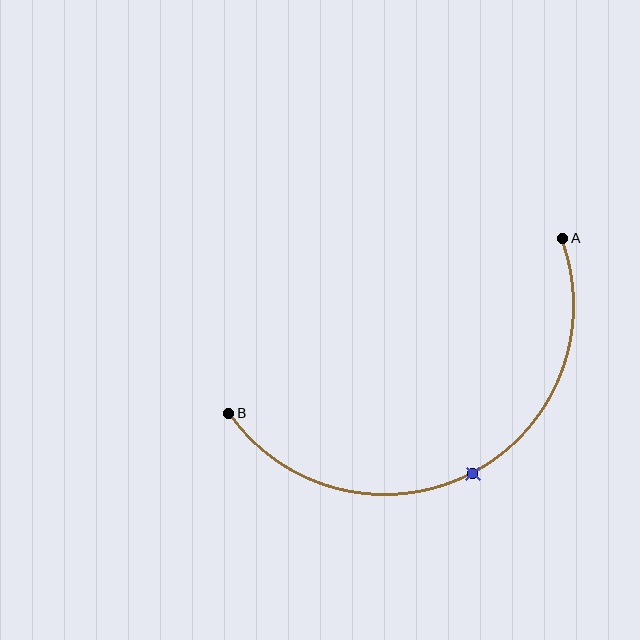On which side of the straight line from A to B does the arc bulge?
The arc bulges below the straight line connecting A and B.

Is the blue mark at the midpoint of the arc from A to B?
Yes. The blue mark lies on the arc at equal arc-length from both A and B — it is the arc midpoint.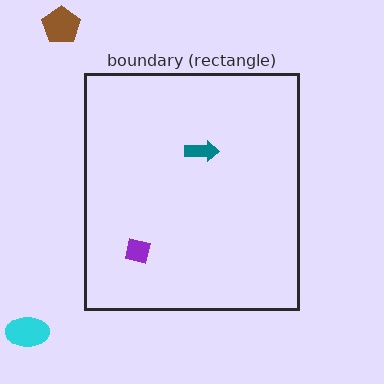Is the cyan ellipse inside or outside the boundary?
Outside.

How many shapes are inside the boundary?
2 inside, 2 outside.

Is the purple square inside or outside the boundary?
Inside.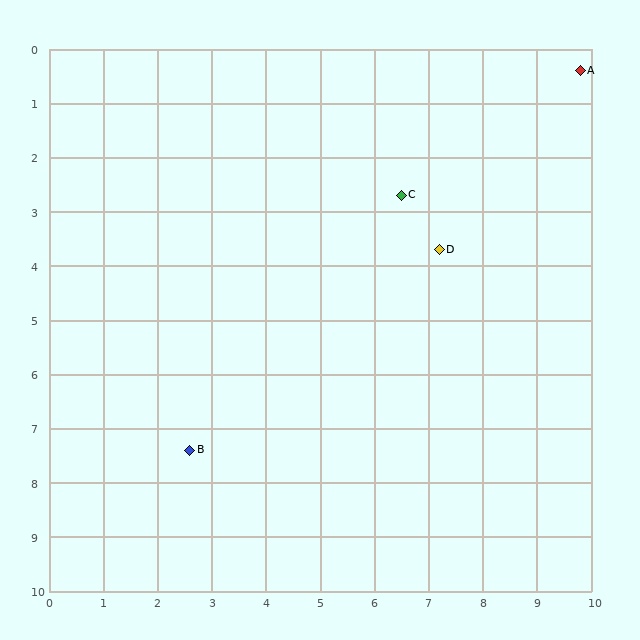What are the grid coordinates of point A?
Point A is at approximately (9.8, 0.4).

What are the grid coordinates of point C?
Point C is at approximately (6.5, 2.7).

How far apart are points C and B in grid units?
Points C and B are about 6.1 grid units apart.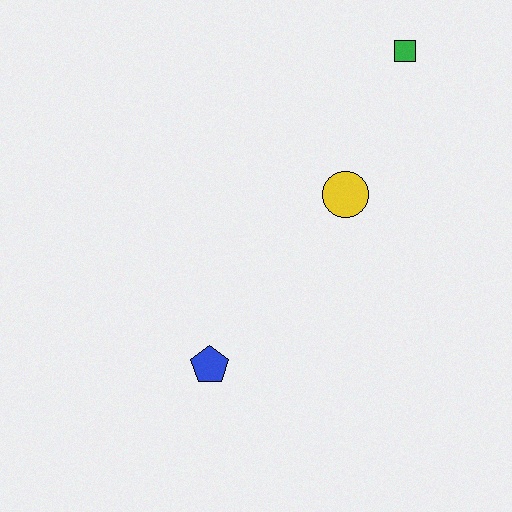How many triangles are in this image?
There are no triangles.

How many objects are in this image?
There are 3 objects.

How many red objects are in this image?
There are no red objects.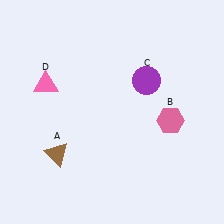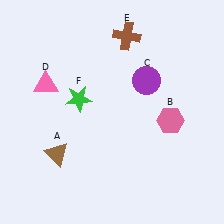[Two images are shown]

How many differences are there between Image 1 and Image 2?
There are 2 differences between the two images.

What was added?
A brown cross (E), a green star (F) were added in Image 2.